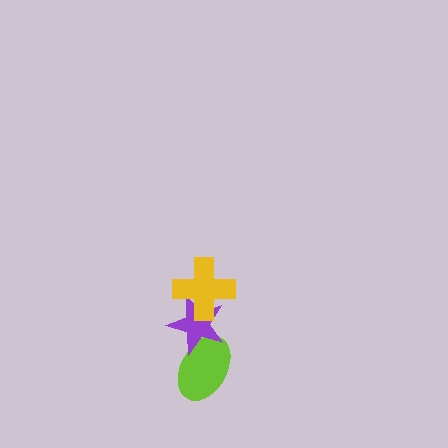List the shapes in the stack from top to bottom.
From top to bottom: the yellow cross, the purple star, the lime ellipse.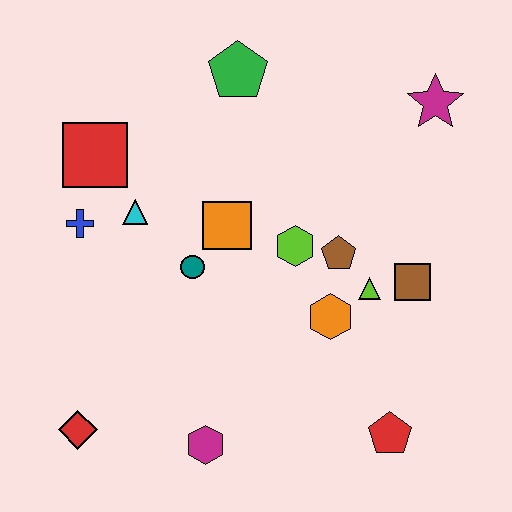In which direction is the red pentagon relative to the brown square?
The red pentagon is below the brown square.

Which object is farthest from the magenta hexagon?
The magenta star is farthest from the magenta hexagon.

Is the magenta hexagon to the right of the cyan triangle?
Yes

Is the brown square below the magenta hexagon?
No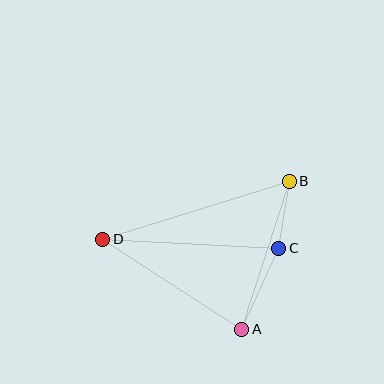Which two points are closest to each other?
Points B and C are closest to each other.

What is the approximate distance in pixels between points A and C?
The distance between A and C is approximately 89 pixels.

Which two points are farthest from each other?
Points B and D are farthest from each other.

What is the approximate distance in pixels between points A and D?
The distance between A and D is approximately 165 pixels.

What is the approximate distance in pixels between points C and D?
The distance between C and D is approximately 176 pixels.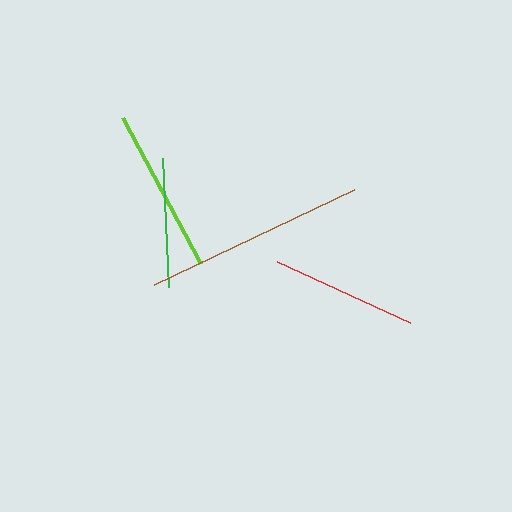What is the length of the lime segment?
The lime segment is approximately 166 pixels long.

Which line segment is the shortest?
The green line is the shortest at approximately 129 pixels.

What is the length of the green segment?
The green segment is approximately 129 pixels long.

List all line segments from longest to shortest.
From longest to shortest: brown, lime, red, green.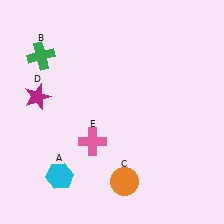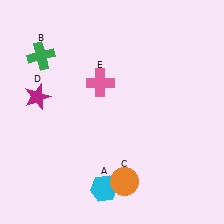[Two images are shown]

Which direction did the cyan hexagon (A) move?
The cyan hexagon (A) moved right.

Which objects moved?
The objects that moved are: the cyan hexagon (A), the pink cross (E).